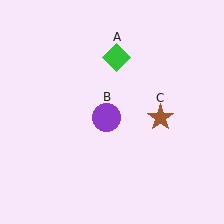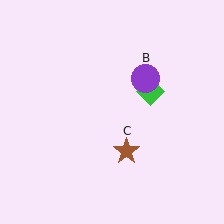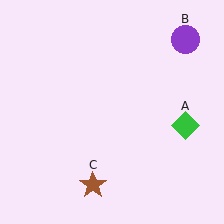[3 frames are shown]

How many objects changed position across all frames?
3 objects changed position: green diamond (object A), purple circle (object B), brown star (object C).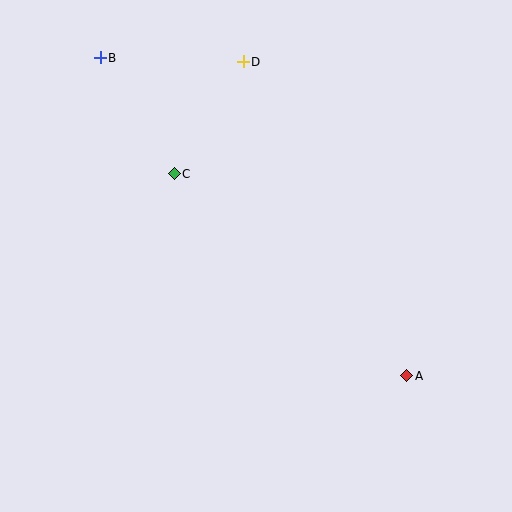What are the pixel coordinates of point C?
Point C is at (174, 174).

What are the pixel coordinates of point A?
Point A is at (407, 376).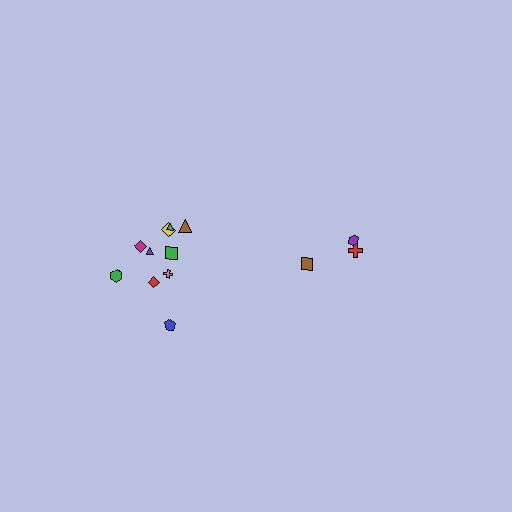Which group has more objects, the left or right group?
The left group.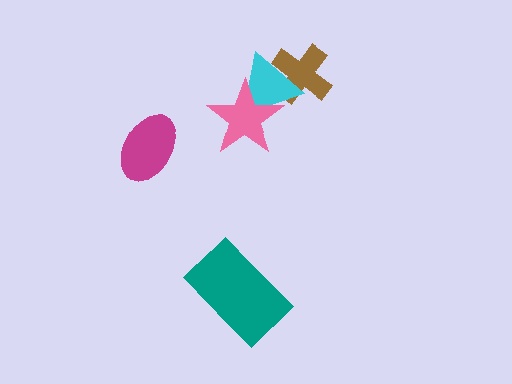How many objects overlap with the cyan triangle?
2 objects overlap with the cyan triangle.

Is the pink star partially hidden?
No, no other shape covers it.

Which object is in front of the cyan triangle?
The pink star is in front of the cyan triangle.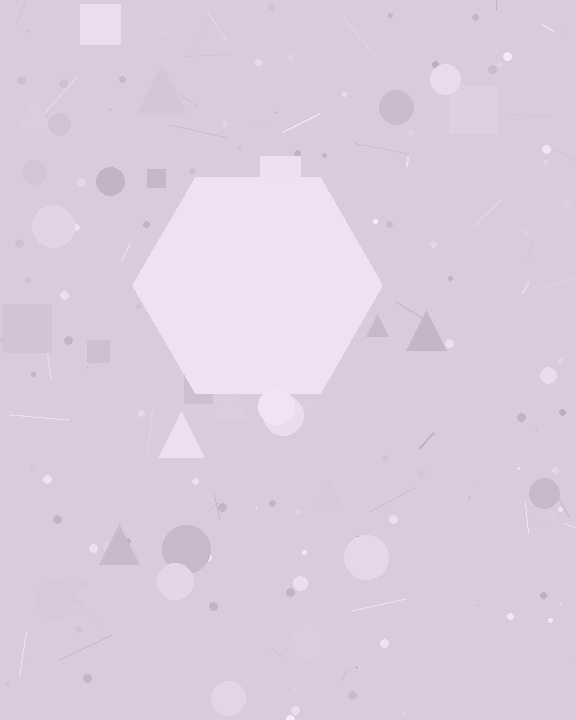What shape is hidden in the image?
A hexagon is hidden in the image.